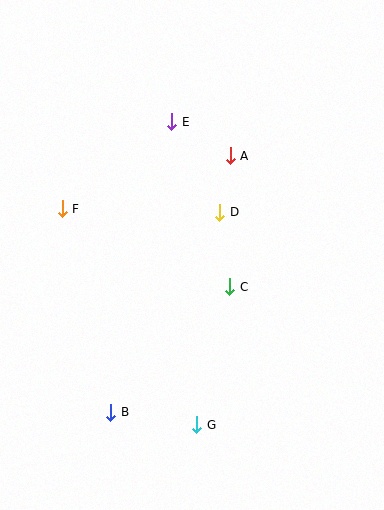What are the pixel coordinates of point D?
Point D is at (220, 212).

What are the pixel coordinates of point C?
Point C is at (230, 287).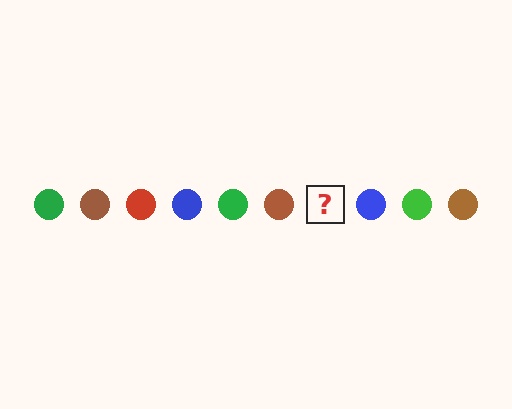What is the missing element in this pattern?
The missing element is a red circle.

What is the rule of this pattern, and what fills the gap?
The rule is that the pattern cycles through green, brown, red, blue circles. The gap should be filled with a red circle.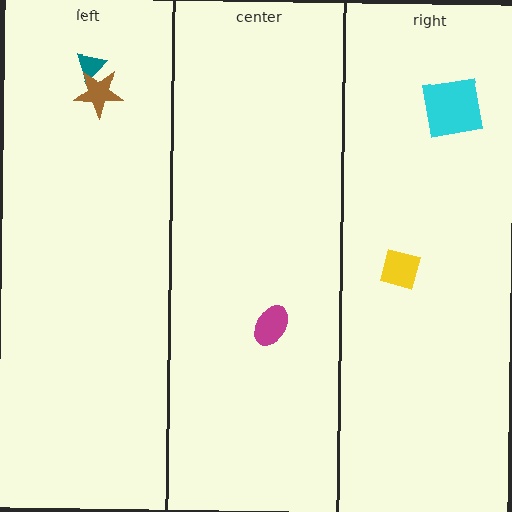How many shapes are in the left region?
2.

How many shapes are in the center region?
1.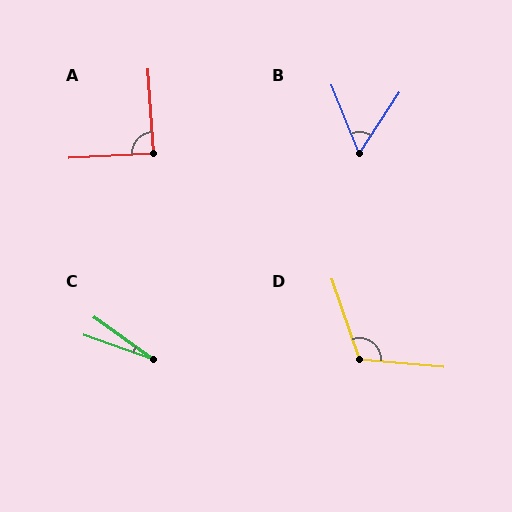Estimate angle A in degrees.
Approximately 90 degrees.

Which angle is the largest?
D, at approximately 114 degrees.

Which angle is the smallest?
C, at approximately 16 degrees.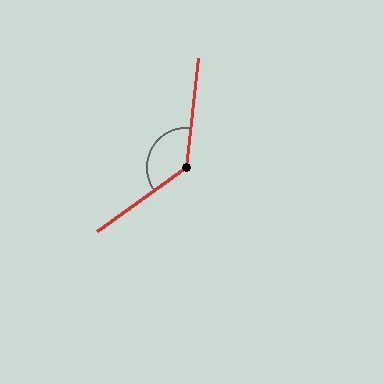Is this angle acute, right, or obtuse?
It is obtuse.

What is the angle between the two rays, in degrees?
Approximately 132 degrees.